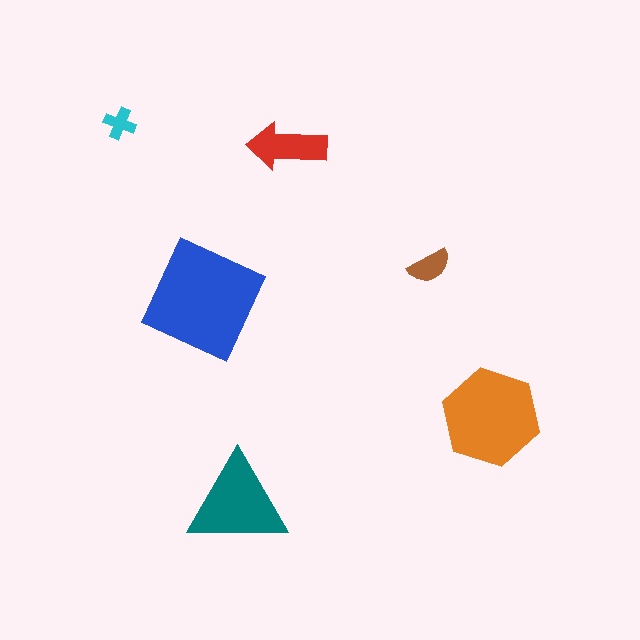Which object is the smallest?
The cyan cross.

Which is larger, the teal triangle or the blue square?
The blue square.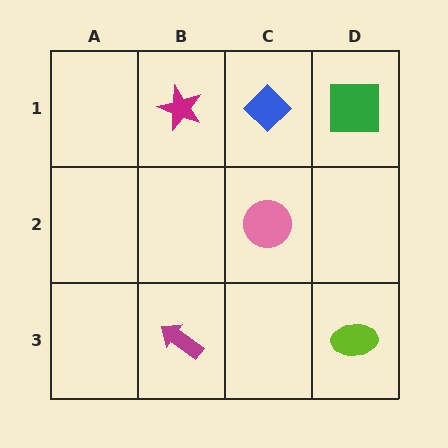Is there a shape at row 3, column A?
No, that cell is empty.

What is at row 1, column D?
A green square.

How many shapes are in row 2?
1 shape.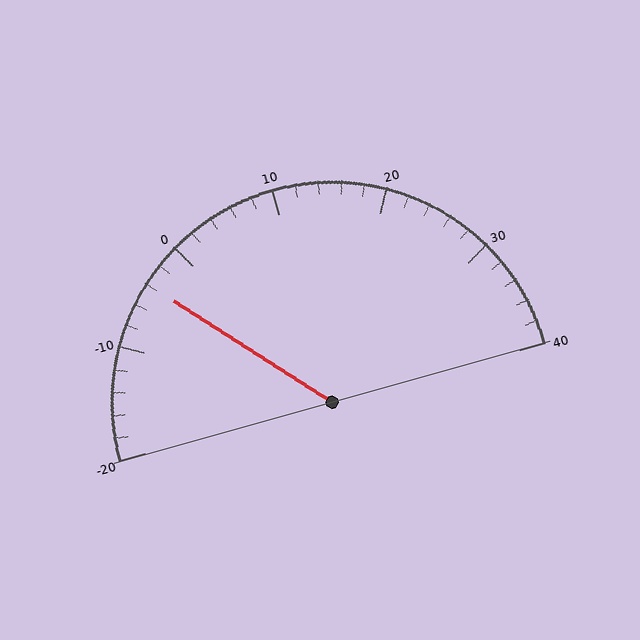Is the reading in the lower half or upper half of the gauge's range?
The reading is in the lower half of the range (-20 to 40).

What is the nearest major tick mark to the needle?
The nearest major tick mark is 0.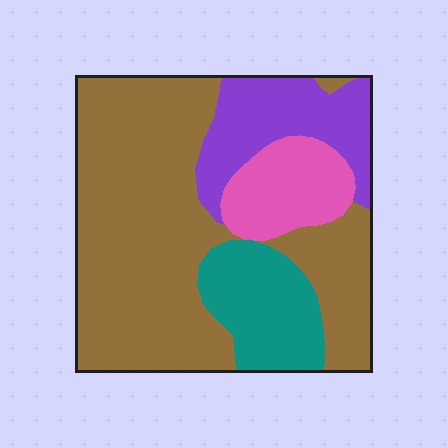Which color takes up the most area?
Brown, at roughly 60%.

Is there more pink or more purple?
Purple.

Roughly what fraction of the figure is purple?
Purple takes up about one sixth (1/6) of the figure.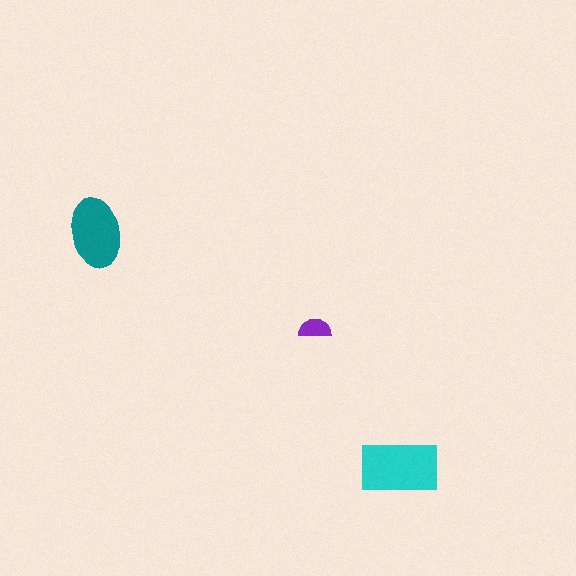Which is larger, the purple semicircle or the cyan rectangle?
The cyan rectangle.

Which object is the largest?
The cyan rectangle.